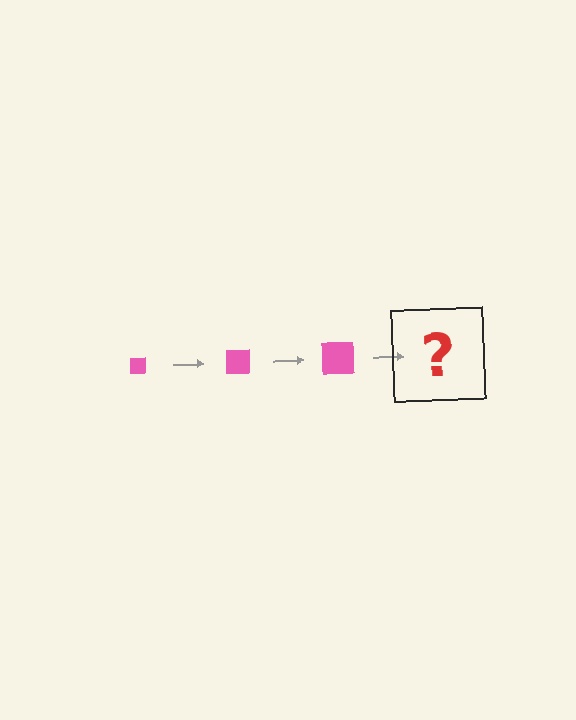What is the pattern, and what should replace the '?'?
The pattern is that the square gets progressively larger each step. The '?' should be a pink square, larger than the previous one.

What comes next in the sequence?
The next element should be a pink square, larger than the previous one.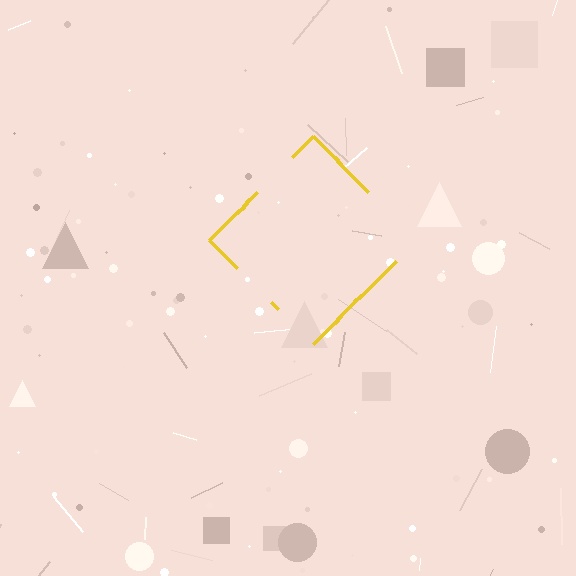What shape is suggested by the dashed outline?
The dashed outline suggests a diamond.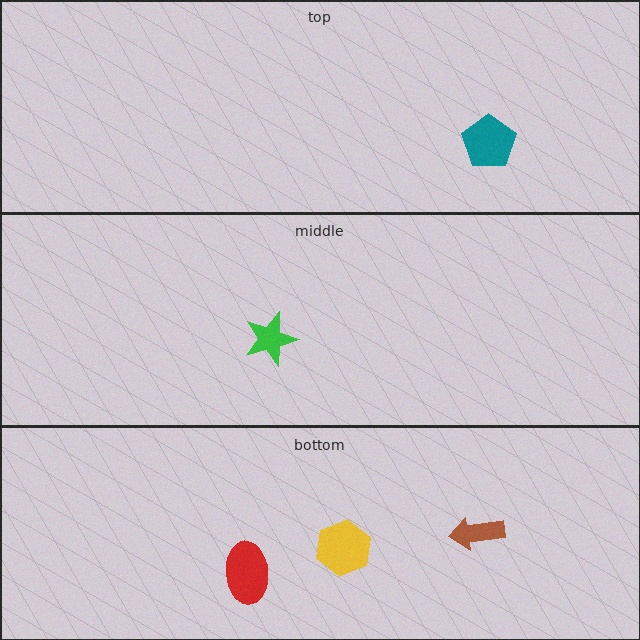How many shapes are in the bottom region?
3.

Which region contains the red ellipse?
The bottom region.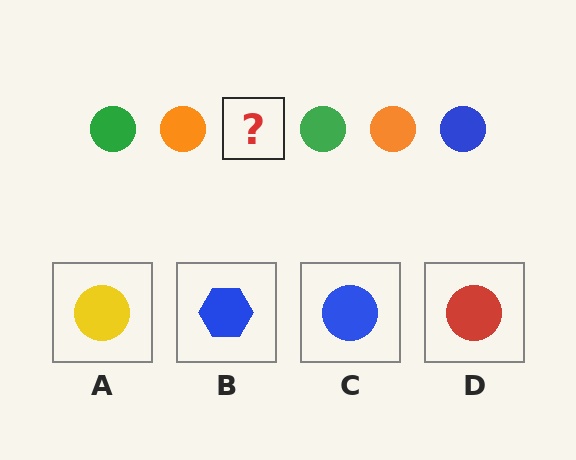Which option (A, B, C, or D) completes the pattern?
C.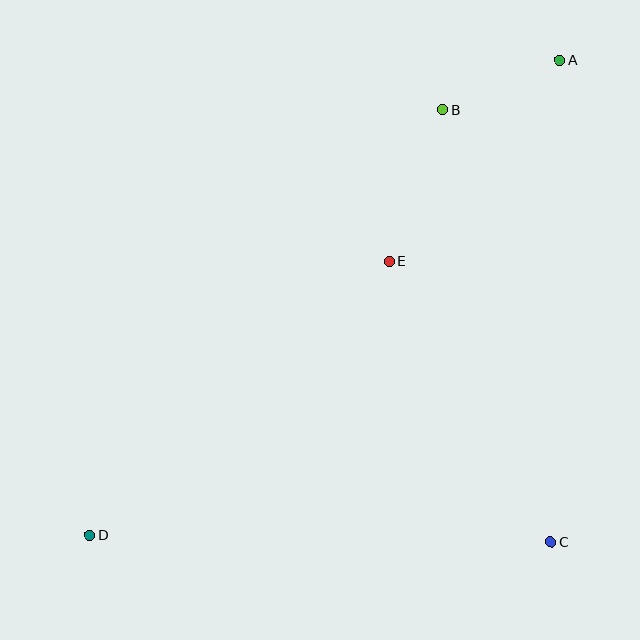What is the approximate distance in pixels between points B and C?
The distance between B and C is approximately 445 pixels.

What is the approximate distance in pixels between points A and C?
The distance between A and C is approximately 482 pixels.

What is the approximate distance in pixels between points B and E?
The distance between B and E is approximately 161 pixels.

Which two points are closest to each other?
Points A and B are closest to each other.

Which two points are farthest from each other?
Points A and D are farthest from each other.